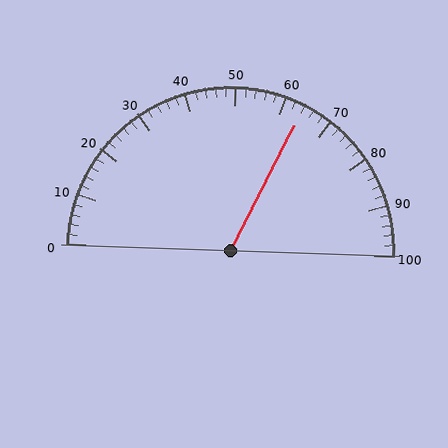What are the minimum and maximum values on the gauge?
The gauge ranges from 0 to 100.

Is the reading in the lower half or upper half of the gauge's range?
The reading is in the upper half of the range (0 to 100).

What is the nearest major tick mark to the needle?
The nearest major tick mark is 60.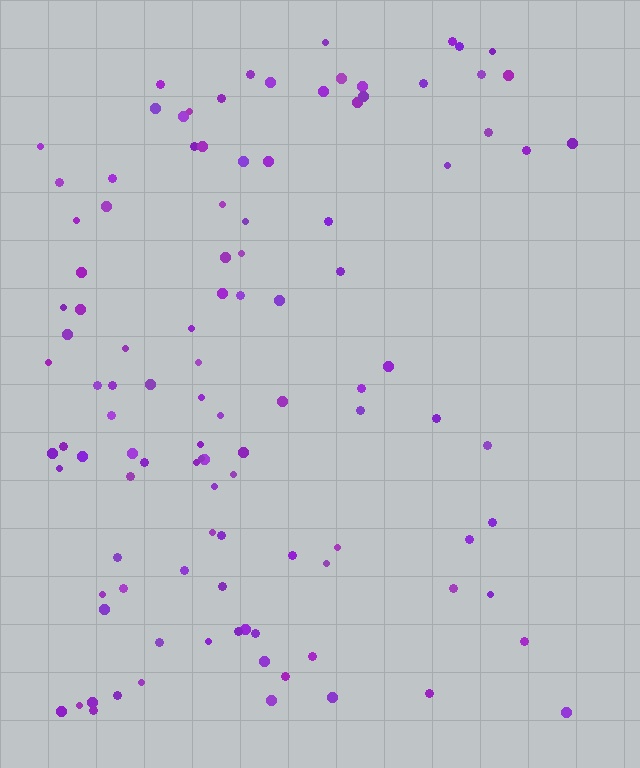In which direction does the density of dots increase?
From right to left, with the left side densest.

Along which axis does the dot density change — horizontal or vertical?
Horizontal.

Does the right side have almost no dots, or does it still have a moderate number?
Still a moderate number, just noticeably fewer than the left.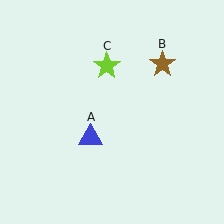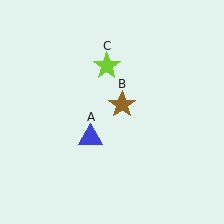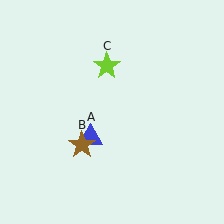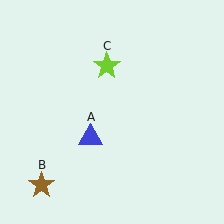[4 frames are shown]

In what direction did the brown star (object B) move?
The brown star (object B) moved down and to the left.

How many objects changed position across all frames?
1 object changed position: brown star (object B).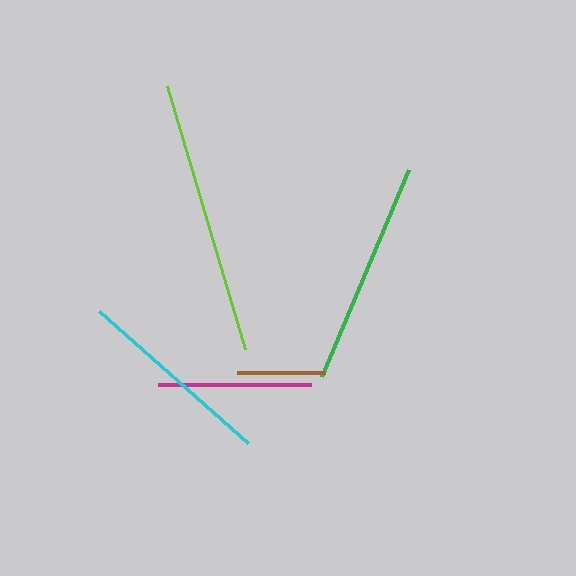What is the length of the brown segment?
The brown segment is approximately 87 pixels long.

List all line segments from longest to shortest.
From longest to shortest: lime, green, cyan, magenta, brown.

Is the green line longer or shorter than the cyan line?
The green line is longer than the cyan line.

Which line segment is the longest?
The lime line is the longest at approximately 274 pixels.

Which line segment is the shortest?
The brown line is the shortest at approximately 87 pixels.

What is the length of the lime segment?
The lime segment is approximately 274 pixels long.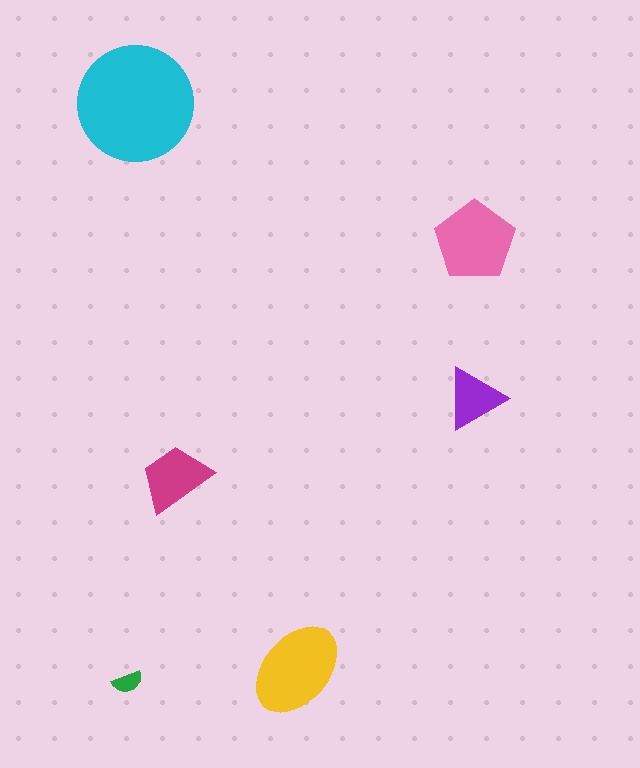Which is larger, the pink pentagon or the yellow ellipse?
The yellow ellipse.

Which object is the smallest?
The green semicircle.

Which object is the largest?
The cyan circle.